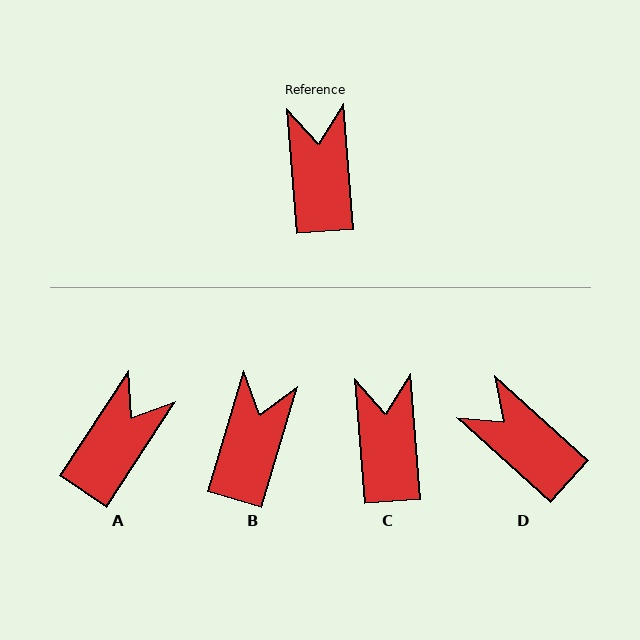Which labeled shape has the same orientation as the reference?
C.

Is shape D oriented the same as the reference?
No, it is off by about 43 degrees.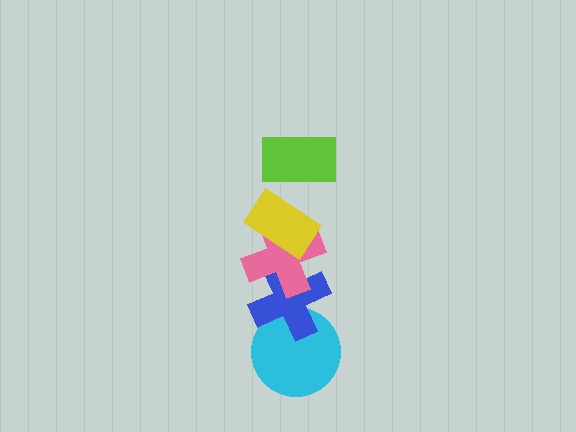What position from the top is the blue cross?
The blue cross is 4th from the top.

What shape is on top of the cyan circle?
The blue cross is on top of the cyan circle.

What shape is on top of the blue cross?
The pink cross is on top of the blue cross.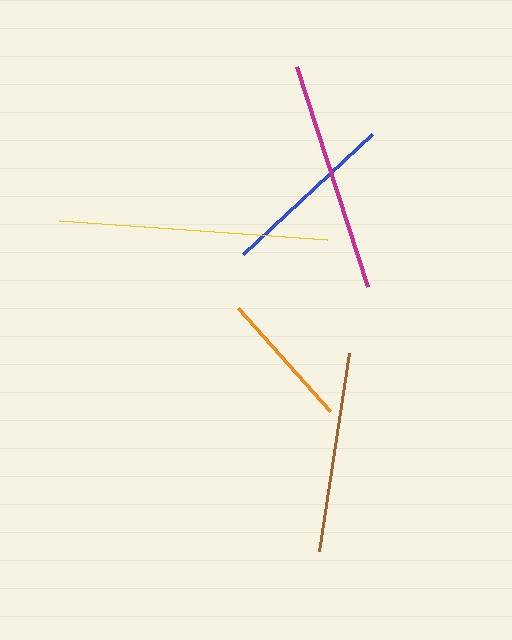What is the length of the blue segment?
The blue segment is approximately 176 pixels long.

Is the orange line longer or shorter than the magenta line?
The magenta line is longer than the orange line.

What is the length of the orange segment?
The orange segment is approximately 138 pixels long.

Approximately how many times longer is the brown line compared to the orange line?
The brown line is approximately 1.5 times the length of the orange line.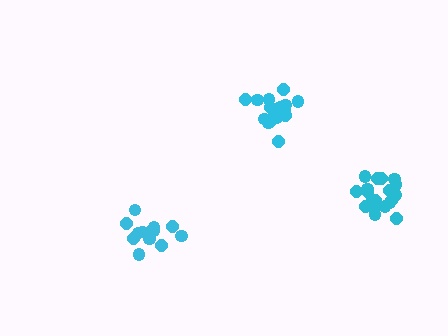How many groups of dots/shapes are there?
There are 3 groups.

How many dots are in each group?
Group 1: 13 dots, Group 2: 17 dots, Group 3: 19 dots (49 total).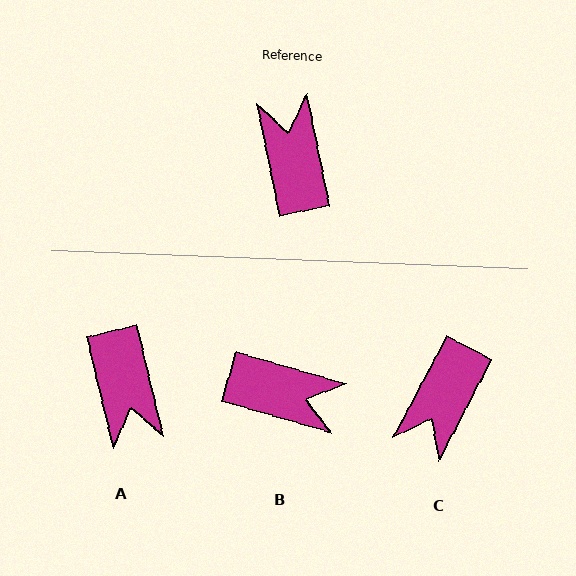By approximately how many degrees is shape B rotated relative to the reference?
Approximately 118 degrees clockwise.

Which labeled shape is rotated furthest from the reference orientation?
A, about 178 degrees away.